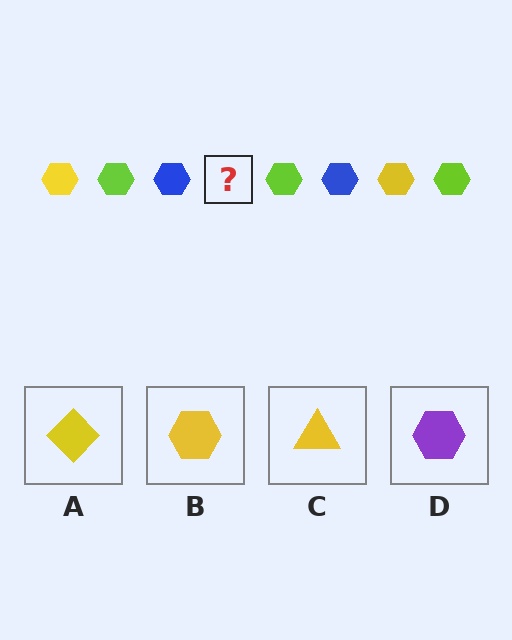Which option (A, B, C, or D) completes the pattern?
B.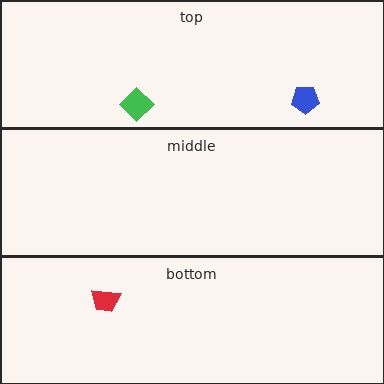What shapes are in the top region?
The green diamond, the blue pentagon.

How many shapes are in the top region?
2.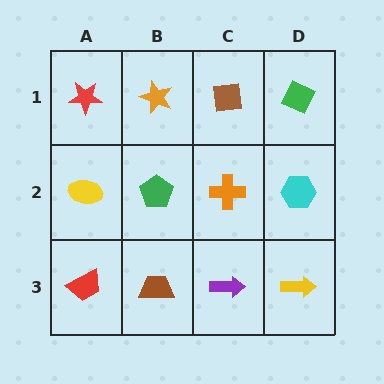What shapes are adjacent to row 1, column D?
A cyan hexagon (row 2, column D), a brown square (row 1, column C).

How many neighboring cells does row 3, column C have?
3.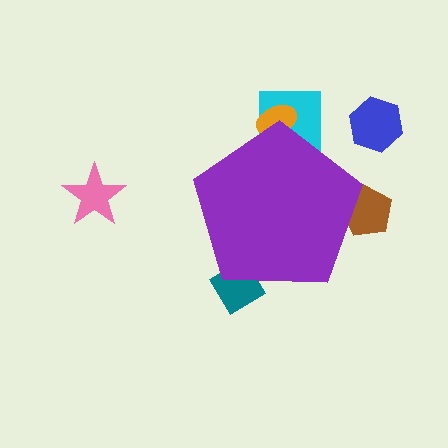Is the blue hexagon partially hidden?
No, the blue hexagon is fully visible.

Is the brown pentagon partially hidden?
Yes, the brown pentagon is partially hidden behind the purple pentagon.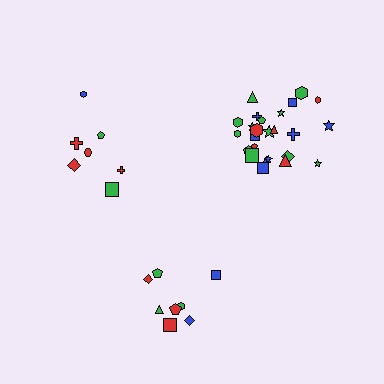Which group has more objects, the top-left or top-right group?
The top-right group.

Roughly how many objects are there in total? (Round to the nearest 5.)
Roughly 40 objects in total.